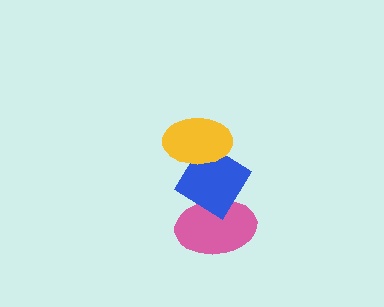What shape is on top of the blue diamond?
The yellow ellipse is on top of the blue diamond.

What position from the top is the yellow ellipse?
The yellow ellipse is 1st from the top.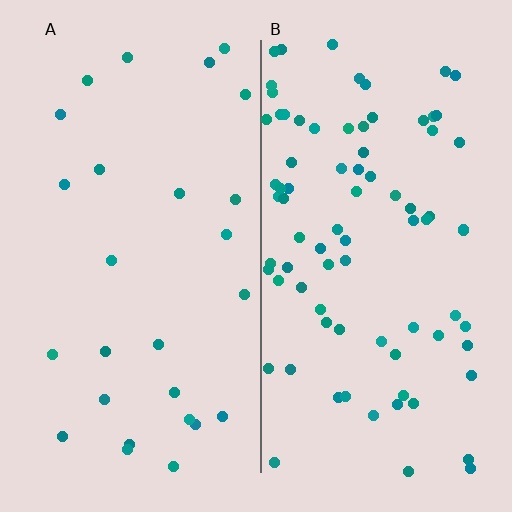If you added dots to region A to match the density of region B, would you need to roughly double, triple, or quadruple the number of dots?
Approximately triple.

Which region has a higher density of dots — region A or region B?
B (the right).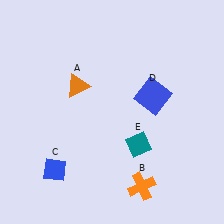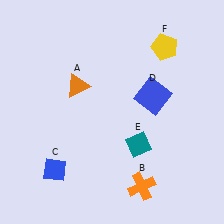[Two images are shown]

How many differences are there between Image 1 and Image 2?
There is 1 difference between the two images.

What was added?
A yellow pentagon (F) was added in Image 2.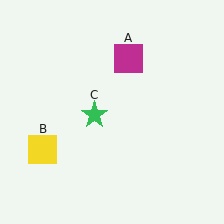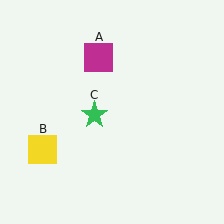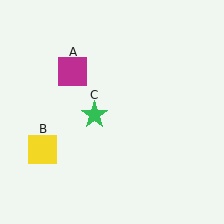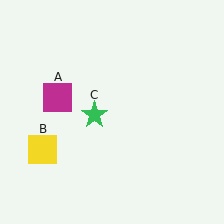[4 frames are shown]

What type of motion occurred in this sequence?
The magenta square (object A) rotated counterclockwise around the center of the scene.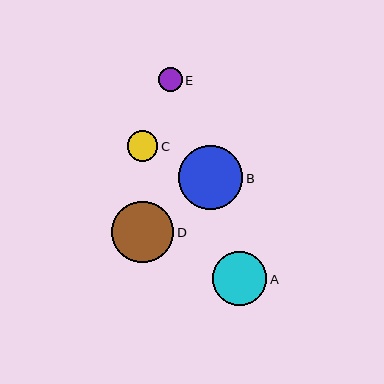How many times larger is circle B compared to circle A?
Circle B is approximately 1.2 times the size of circle A.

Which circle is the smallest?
Circle E is the smallest with a size of approximately 24 pixels.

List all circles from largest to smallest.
From largest to smallest: B, D, A, C, E.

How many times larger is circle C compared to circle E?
Circle C is approximately 1.3 times the size of circle E.